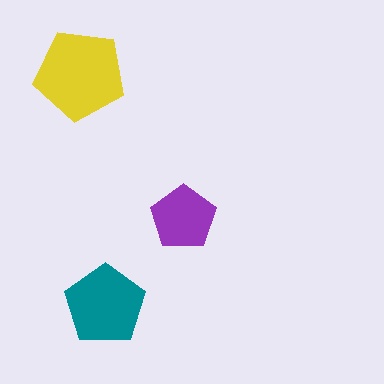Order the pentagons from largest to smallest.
the yellow one, the teal one, the purple one.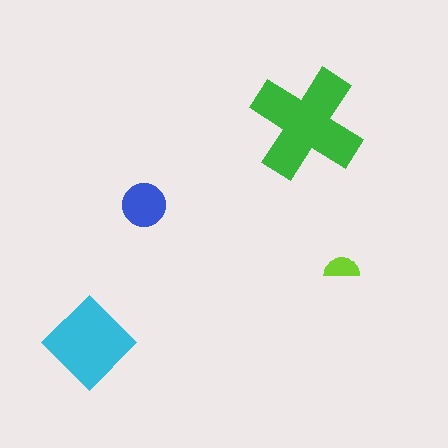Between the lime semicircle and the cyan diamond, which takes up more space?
The cyan diamond.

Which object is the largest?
The green cross.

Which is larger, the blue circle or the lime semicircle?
The blue circle.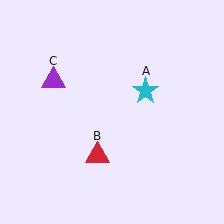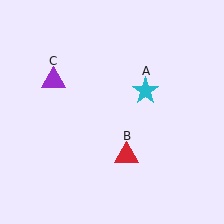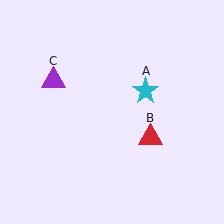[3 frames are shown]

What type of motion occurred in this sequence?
The red triangle (object B) rotated counterclockwise around the center of the scene.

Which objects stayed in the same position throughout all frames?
Cyan star (object A) and purple triangle (object C) remained stationary.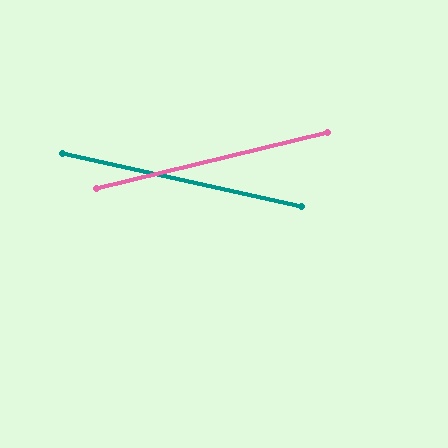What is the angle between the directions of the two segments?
Approximately 26 degrees.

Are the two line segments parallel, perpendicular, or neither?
Neither parallel nor perpendicular — they differ by about 26°.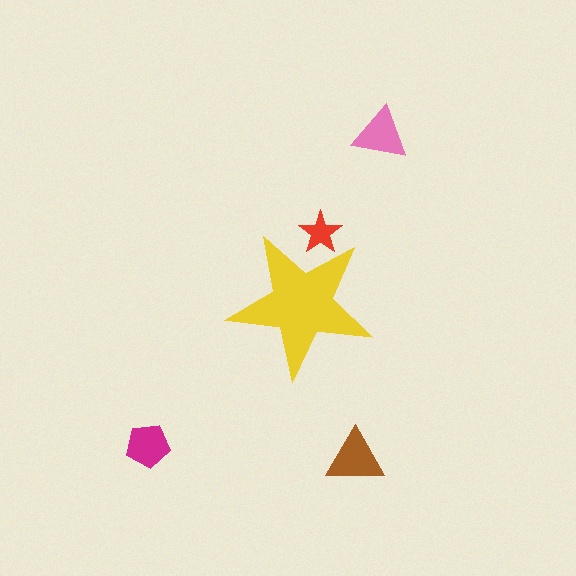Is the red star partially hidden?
Yes, the red star is partially hidden behind the yellow star.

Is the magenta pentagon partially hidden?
No, the magenta pentagon is fully visible.